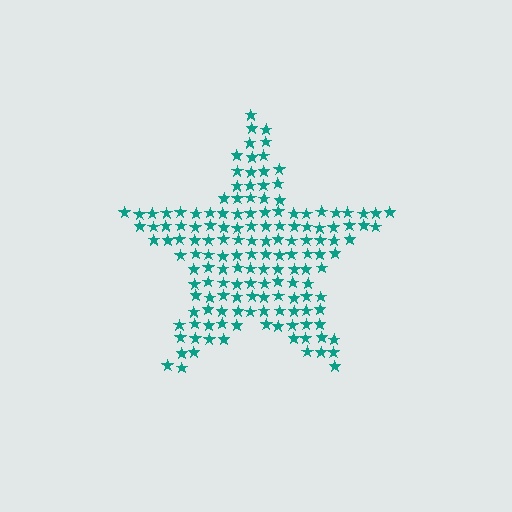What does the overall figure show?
The overall figure shows a star.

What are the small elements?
The small elements are stars.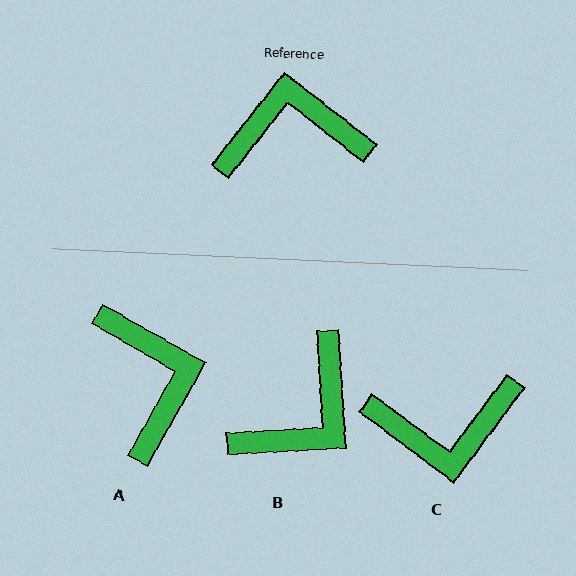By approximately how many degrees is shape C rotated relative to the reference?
Approximately 179 degrees clockwise.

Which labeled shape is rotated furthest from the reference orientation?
C, about 179 degrees away.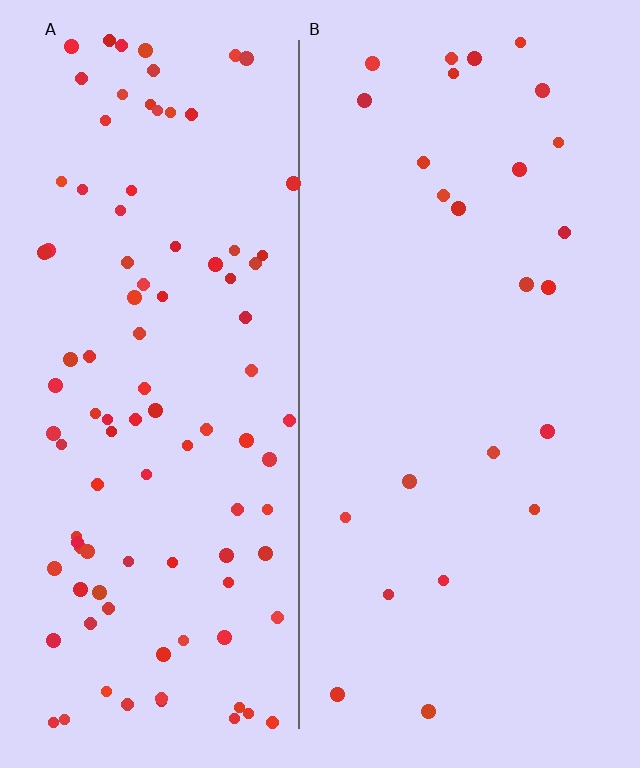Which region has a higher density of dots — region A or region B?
A (the left).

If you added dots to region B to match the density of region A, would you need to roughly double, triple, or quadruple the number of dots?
Approximately quadruple.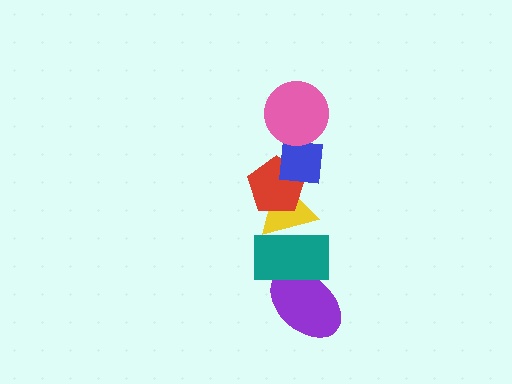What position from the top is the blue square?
The blue square is 2nd from the top.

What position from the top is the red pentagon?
The red pentagon is 3rd from the top.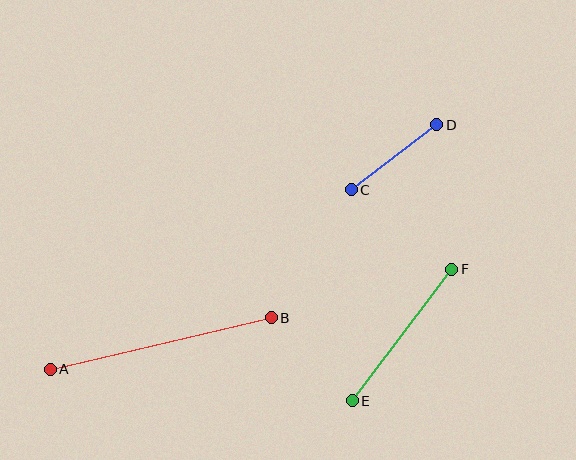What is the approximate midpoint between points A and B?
The midpoint is at approximately (161, 344) pixels.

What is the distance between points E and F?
The distance is approximately 165 pixels.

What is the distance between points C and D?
The distance is approximately 107 pixels.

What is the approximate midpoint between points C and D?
The midpoint is at approximately (394, 157) pixels.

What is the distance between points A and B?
The distance is approximately 227 pixels.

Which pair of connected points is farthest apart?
Points A and B are farthest apart.